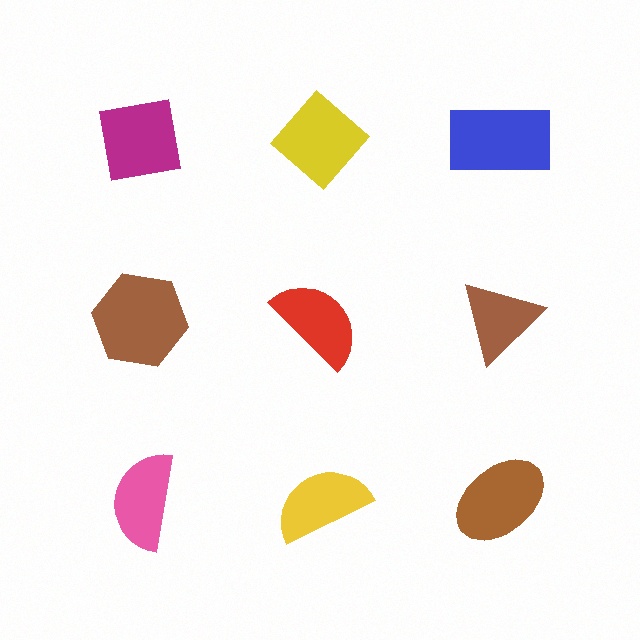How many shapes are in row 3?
3 shapes.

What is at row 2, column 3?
A brown triangle.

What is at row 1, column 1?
A magenta square.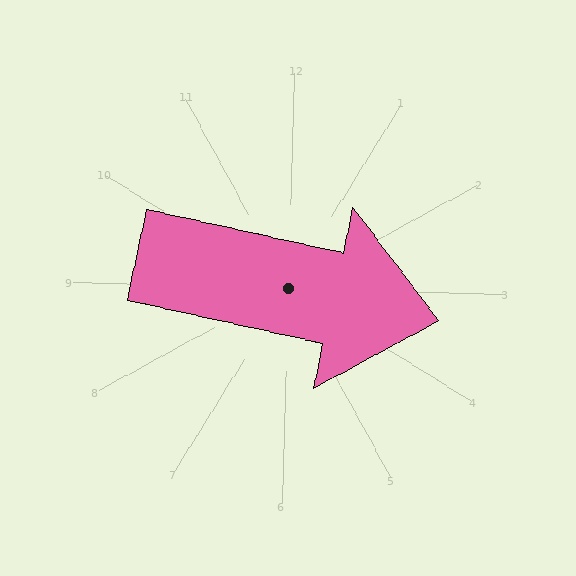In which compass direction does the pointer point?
East.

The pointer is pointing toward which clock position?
Roughly 3 o'clock.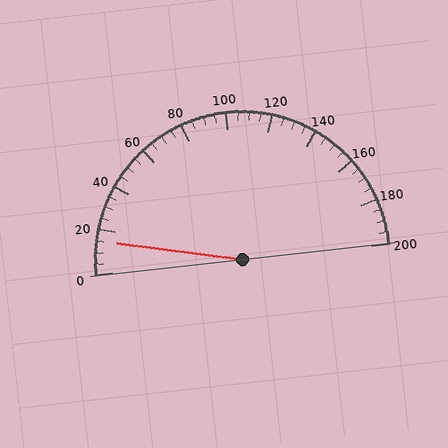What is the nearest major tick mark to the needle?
The nearest major tick mark is 20.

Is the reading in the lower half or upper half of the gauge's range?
The reading is in the lower half of the range (0 to 200).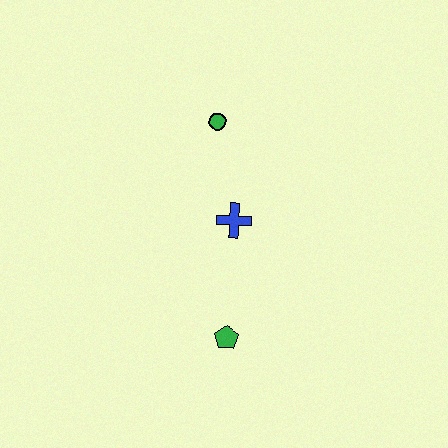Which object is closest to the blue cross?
The green circle is closest to the blue cross.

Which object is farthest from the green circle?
The green pentagon is farthest from the green circle.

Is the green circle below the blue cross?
No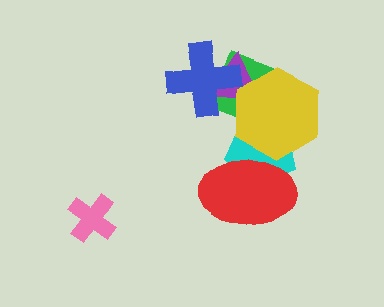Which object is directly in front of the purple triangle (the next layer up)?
The yellow hexagon is directly in front of the purple triangle.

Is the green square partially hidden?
Yes, it is partially covered by another shape.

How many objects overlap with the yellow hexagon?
4 objects overlap with the yellow hexagon.